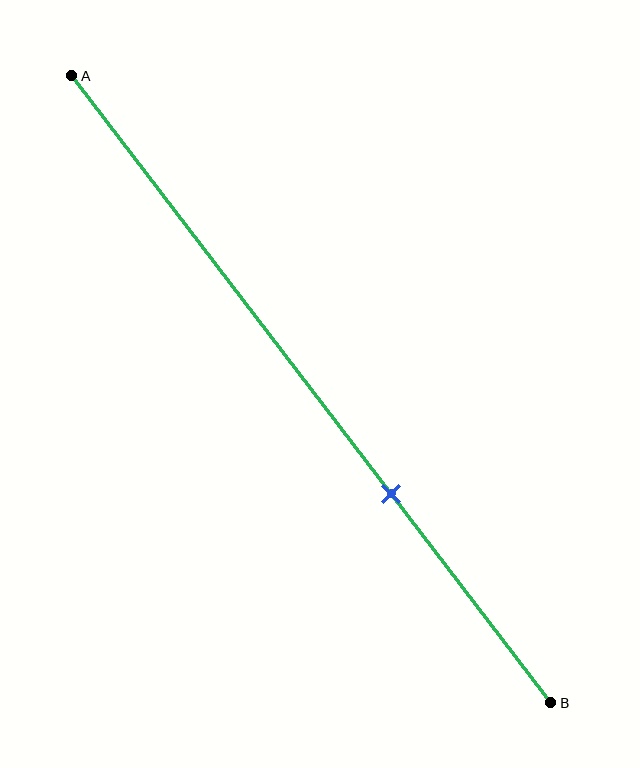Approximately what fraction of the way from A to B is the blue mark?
The blue mark is approximately 65% of the way from A to B.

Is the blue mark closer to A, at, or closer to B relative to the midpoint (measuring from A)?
The blue mark is closer to point B than the midpoint of segment AB.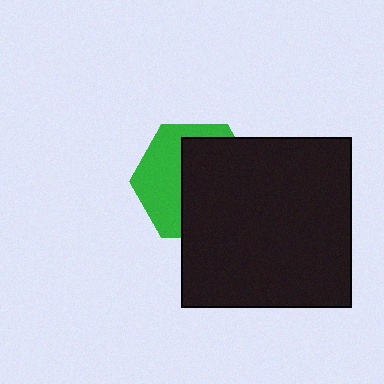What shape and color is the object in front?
The object in front is a black square.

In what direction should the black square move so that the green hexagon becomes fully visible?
The black square should move right. That is the shortest direction to clear the overlap and leave the green hexagon fully visible.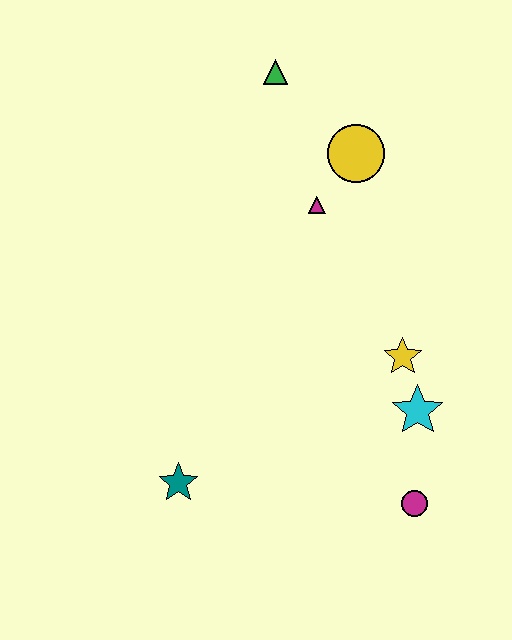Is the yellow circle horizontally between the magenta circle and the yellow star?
No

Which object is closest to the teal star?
The magenta circle is closest to the teal star.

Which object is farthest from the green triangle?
The magenta circle is farthest from the green triangle.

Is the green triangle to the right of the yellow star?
No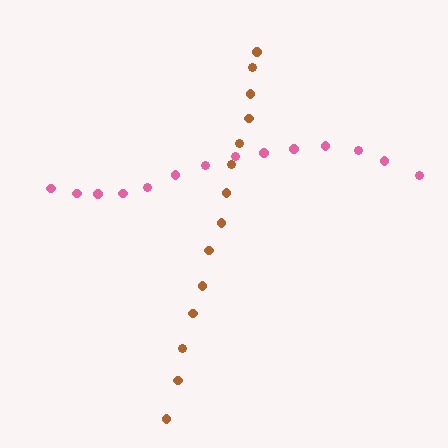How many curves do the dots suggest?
There are 2 distinct paths.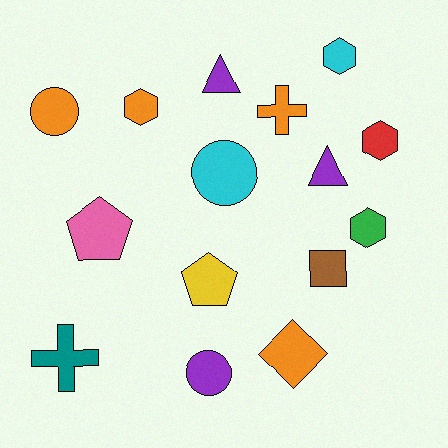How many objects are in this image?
There are 15 objects.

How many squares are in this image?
There is 1 square.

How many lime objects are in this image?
There are no lime objects.